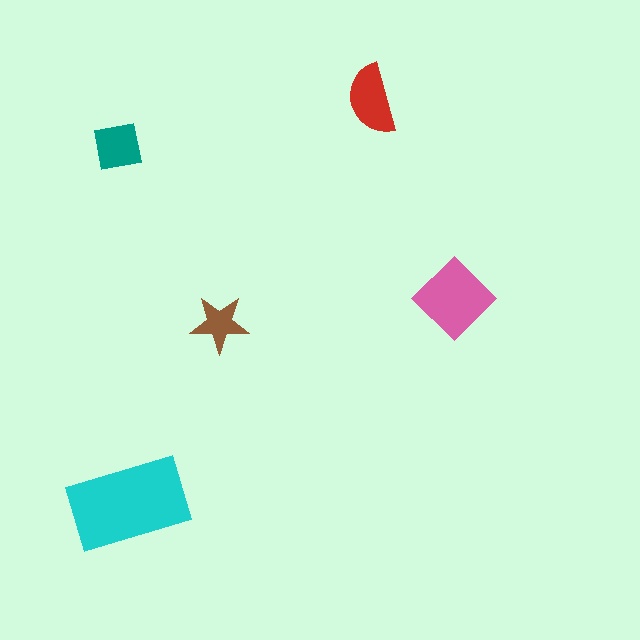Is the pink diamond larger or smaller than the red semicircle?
Larger.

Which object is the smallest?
The brown star.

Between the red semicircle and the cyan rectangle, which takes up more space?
The cyan rectangle.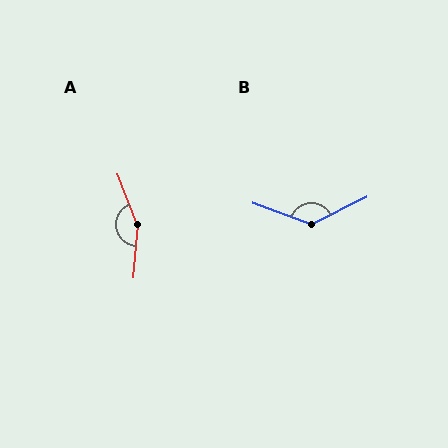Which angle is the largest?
A, at approximately 153 degrees.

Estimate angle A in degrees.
Approximately 153 degrees.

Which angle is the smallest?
B, at approximately 134 degrees.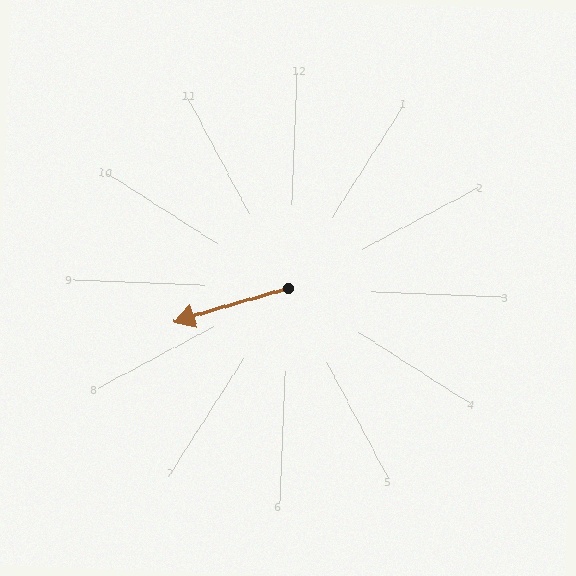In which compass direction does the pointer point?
West.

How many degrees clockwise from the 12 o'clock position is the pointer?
Approximately 251 degrees.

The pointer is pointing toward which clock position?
Roughly 8 o'clock.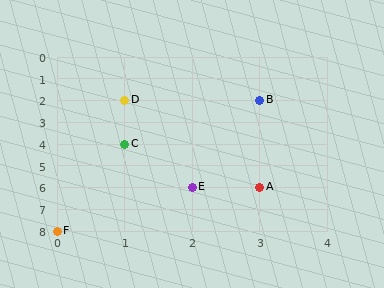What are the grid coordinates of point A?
Point A is at grid coordinates (3, 6).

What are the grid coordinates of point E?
Point E is at grid coordinates (2, 6).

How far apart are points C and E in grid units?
Points C and E are 1 column and 2 rows apart (about 2.2 grid units diagonally).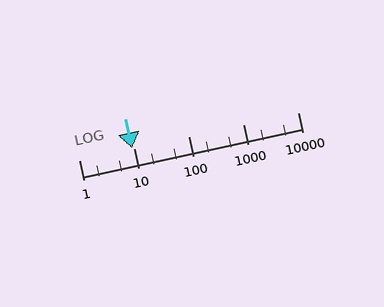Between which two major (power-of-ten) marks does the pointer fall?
The pointer is between 1 and 10.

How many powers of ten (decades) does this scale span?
The scale spans 4 decades, from 1 to 10000.